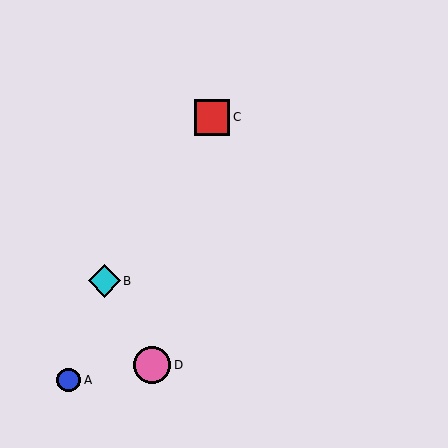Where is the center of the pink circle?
The center of the pink circle is at (152, 365).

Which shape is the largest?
The pink circle (labeled D) is the largest.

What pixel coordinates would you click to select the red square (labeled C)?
Click at (212, 117) to select the red square C.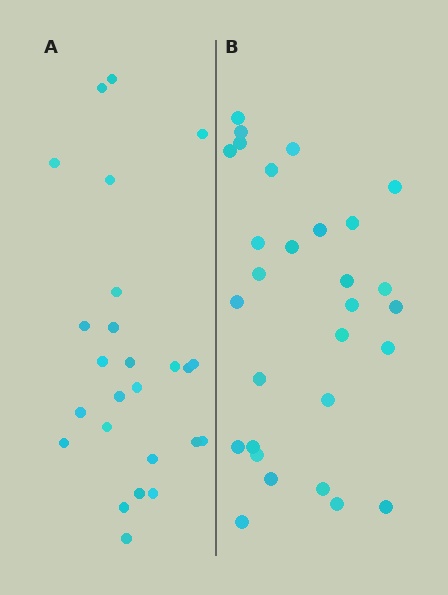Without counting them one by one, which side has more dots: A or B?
Region B (the right region) has more dots.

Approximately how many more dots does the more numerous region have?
Region B has about 4 more dots than region A.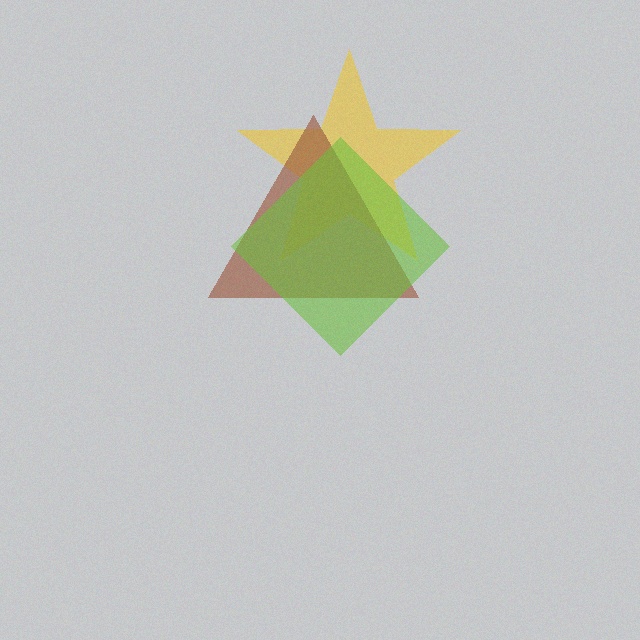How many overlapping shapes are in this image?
There are 3 overlapping shapes in the image.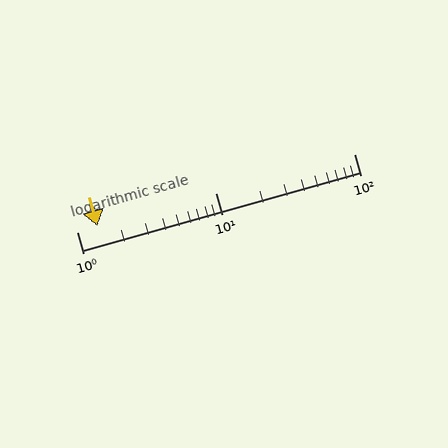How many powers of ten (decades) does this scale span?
The scale spans 2 decades, from 1 to 100.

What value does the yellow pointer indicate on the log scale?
The pointer indicates approximately 1.4.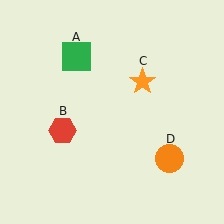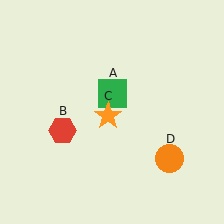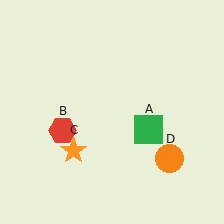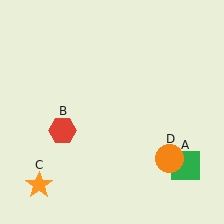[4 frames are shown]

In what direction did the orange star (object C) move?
The orange star (object C) moved down and to the left.